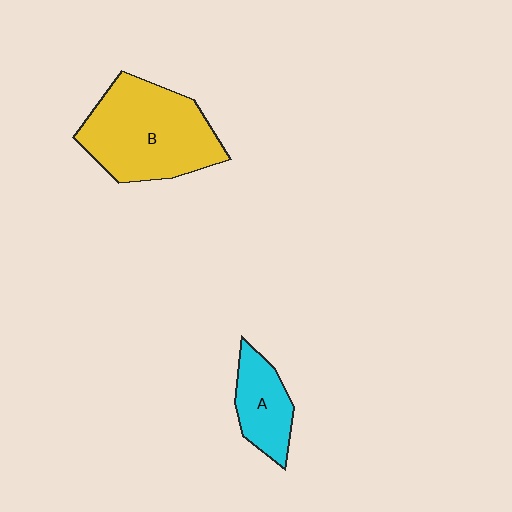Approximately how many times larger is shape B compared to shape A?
Approximately 2.2 times.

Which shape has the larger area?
Shape B (yellow).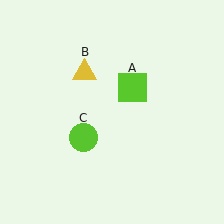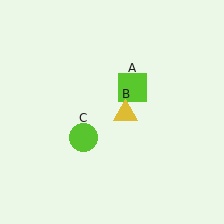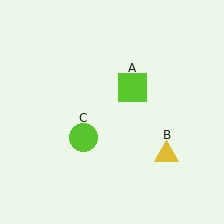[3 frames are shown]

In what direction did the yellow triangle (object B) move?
The yellow triangle (object B) moved down and to the right.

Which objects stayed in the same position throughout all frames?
Lime square (object A) and lime circle (object C) remained stationary.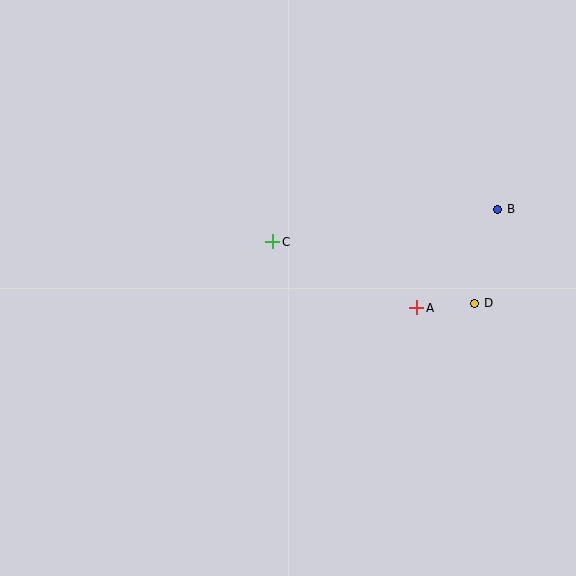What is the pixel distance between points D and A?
The distance between D and A is 58 pixels.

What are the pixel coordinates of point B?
Point B is at (498, 209).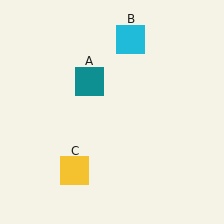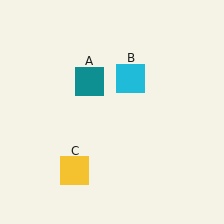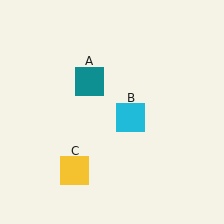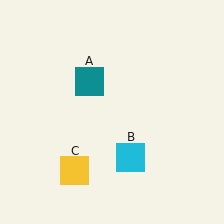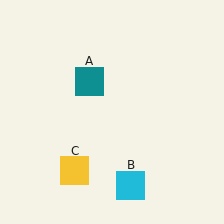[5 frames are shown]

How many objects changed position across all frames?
1 object changed position: cyan square (object B).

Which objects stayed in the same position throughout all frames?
Teal square (object A) and yellow square (object C) remained stationary.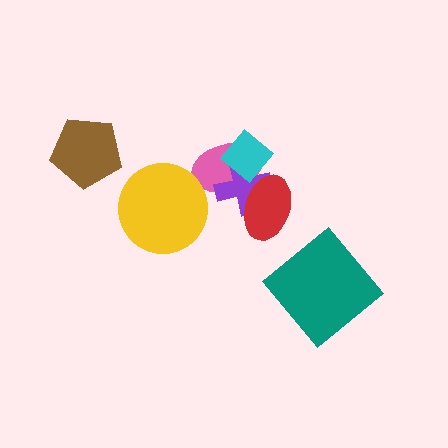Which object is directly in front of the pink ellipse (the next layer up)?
The purple cross is directly in front of the pink ellipse.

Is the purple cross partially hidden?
Yes, it is partially covered by another shape.